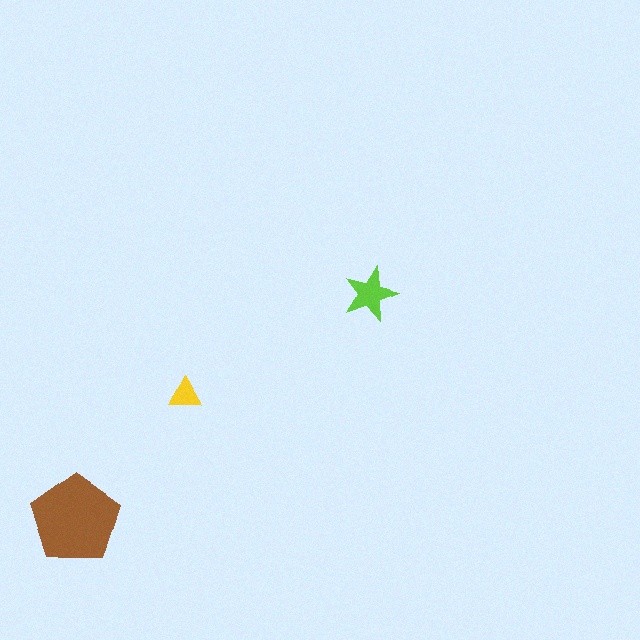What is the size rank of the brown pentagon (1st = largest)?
1st.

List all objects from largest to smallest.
The brown pentagon, the lime star, the yellow triangle.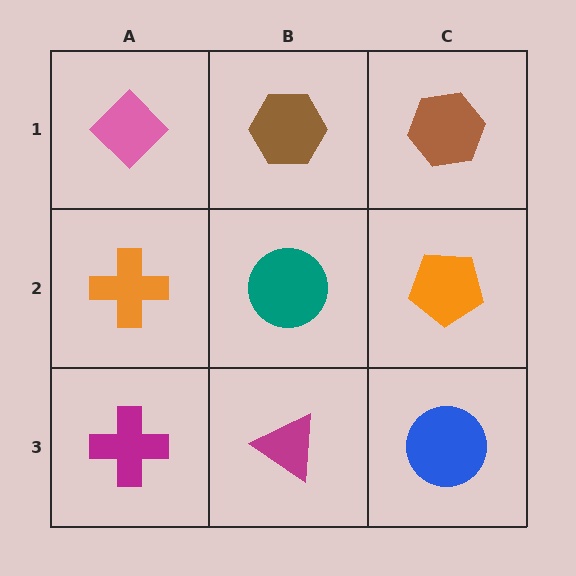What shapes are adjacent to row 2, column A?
A pink diamond (row 1, column A), a magenta cross (row 3, column A), a teal circle (row 2, column B).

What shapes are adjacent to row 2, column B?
A brown hexagon (row 1, column B), a magenta triangle (row 3, column B), an orange cross (row 2, column A), an orange pentagon (row 2, column C).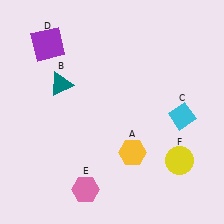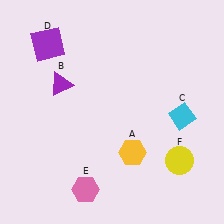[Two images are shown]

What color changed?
The triangle (B) changed from teal in Image 1 to purple in Image 2.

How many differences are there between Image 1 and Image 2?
There is 1 difference between the two images.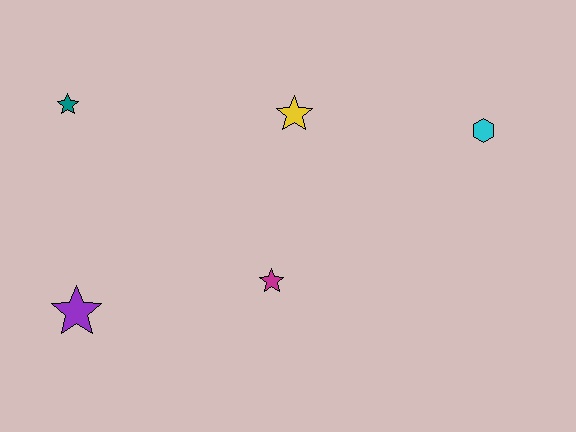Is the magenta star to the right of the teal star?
Yes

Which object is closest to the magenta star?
The yellow star is closest to the magenta star.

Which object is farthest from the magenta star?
The teal star is farthest from the magenta star.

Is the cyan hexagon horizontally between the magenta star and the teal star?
No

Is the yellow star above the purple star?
Yes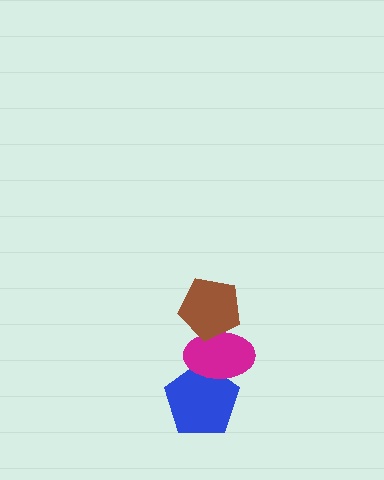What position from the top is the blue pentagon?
The blue pentagon is 3rd from the top.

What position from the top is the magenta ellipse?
The magenta ellipse is 2nd from the top.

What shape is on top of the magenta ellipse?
The brown pentagon is on top of the magenta ellipse.